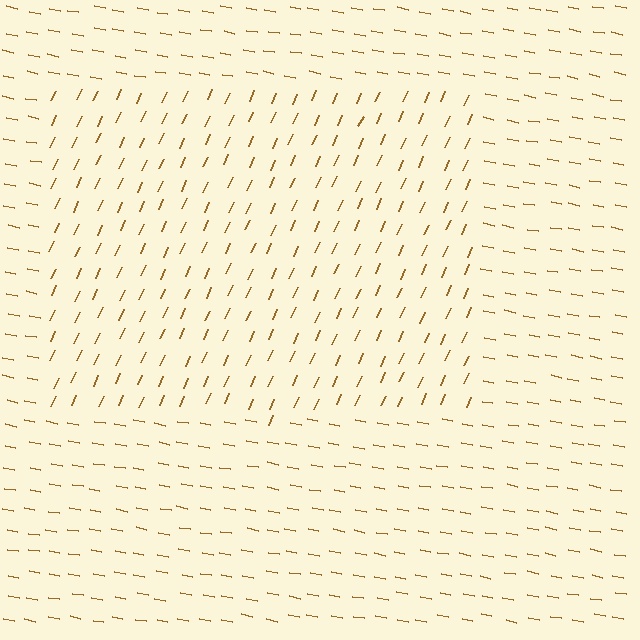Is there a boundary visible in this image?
Yes, there is a texture boundary formed by a change in line orientation.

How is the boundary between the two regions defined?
The boundary is defined purely by a change in line orientation (approximately 76 degrees difference). All lines are the same color and thickness.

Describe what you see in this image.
The image is filled with small brown line segments. A rectangle region in the image has lines oriented differently from the surrounding lines, creating a visible texture boundary.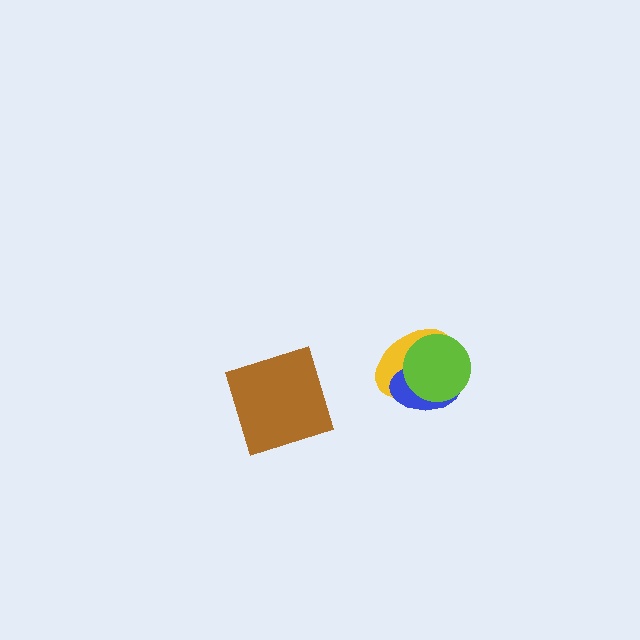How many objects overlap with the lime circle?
2 objects overlap with the lime circle.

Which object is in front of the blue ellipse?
The lime circle is in front of the blue ellipse.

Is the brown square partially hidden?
No, no other shape covers it.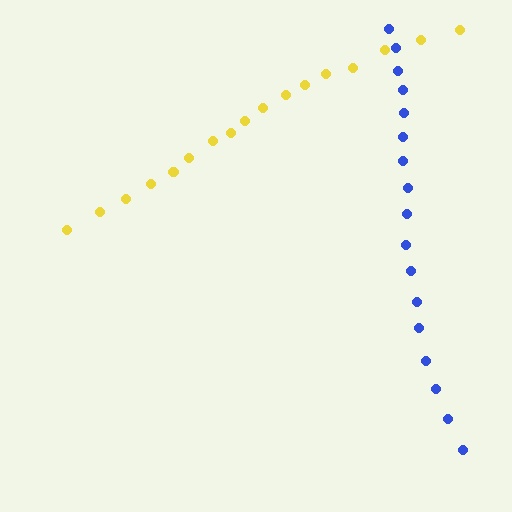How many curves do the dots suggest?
There are 2 distinct paths.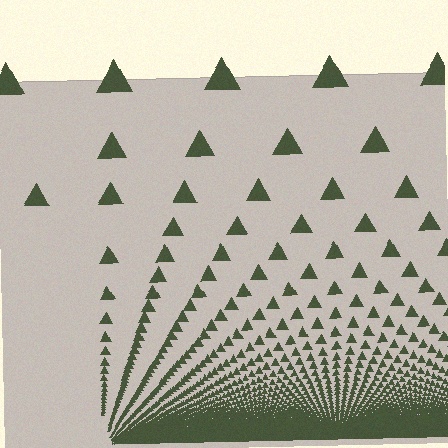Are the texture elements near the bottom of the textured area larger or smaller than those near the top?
Smaller. The gradient is inverted — elements near the bottom are smaller and denser.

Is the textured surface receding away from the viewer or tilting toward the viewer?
The surface appears to tilt toward the viewer. Texture elements get larger and sparser toward the top.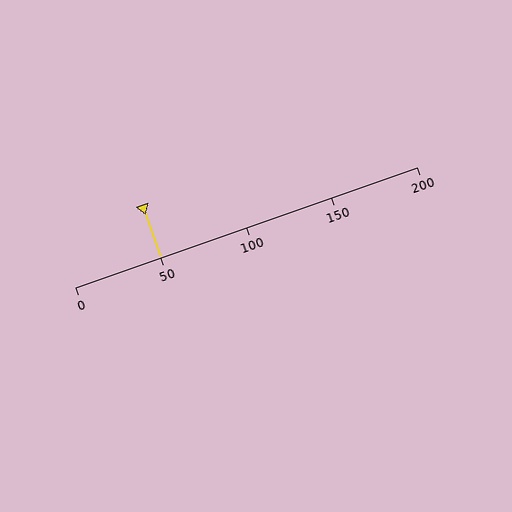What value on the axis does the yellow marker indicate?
The marker indicates approximately 50.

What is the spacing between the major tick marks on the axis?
The major ticks are spaced 50 apart.